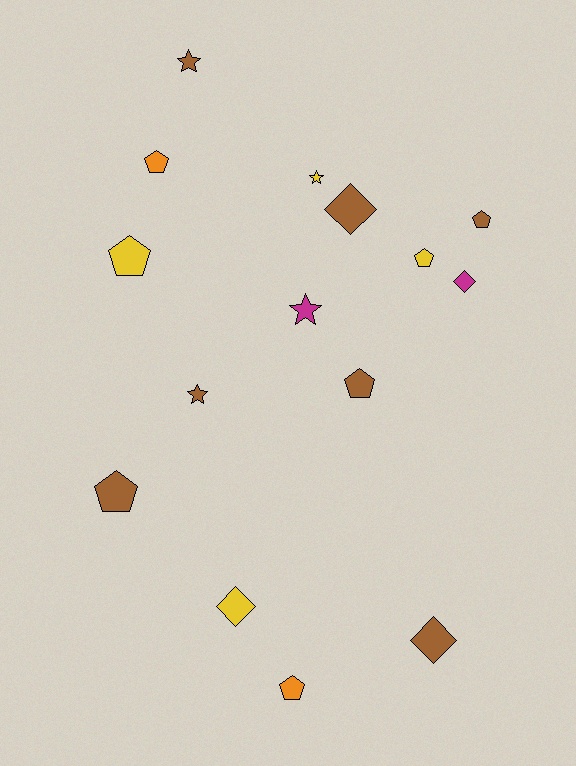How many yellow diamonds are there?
There is 1 yellow diamond.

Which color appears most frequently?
Brown, with 7 objects.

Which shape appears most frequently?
Pentagon, with 7 objects.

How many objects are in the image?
There are 15 objects.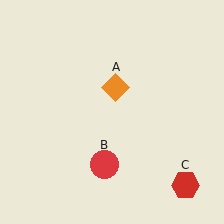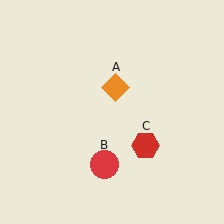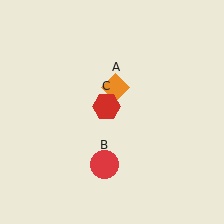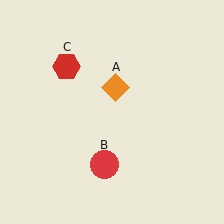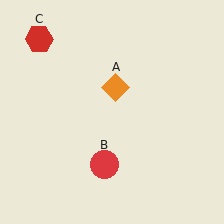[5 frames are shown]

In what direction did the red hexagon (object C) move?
The red hexagon (object C) moved up and to the left.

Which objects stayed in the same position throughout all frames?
Orange diamond (object A) and red circle (object B) remained stationary.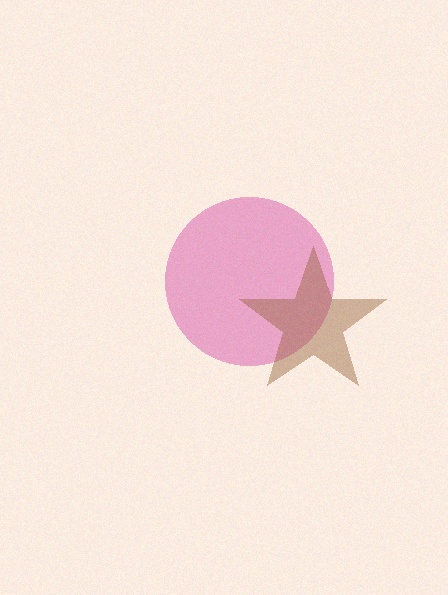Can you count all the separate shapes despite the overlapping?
Yes, there are 2 separate shapes.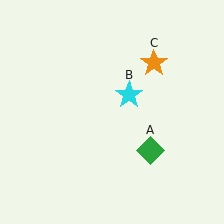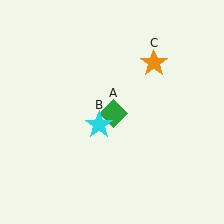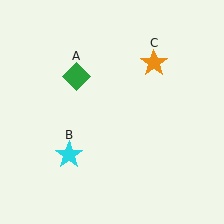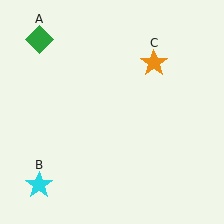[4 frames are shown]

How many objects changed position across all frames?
2 objects changed position: green diamond (object A), cyan star (object B).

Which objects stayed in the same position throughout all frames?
Orange star (object C) remained stationary.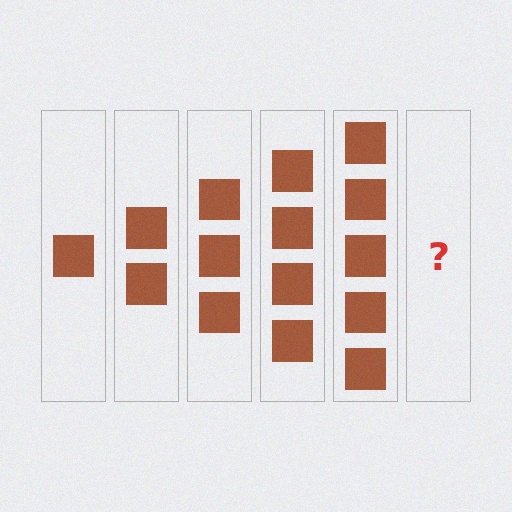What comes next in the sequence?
The next element should be 6 squares.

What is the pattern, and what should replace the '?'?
The pattern is that each step adds one more square. The '?' should be 6 squares.